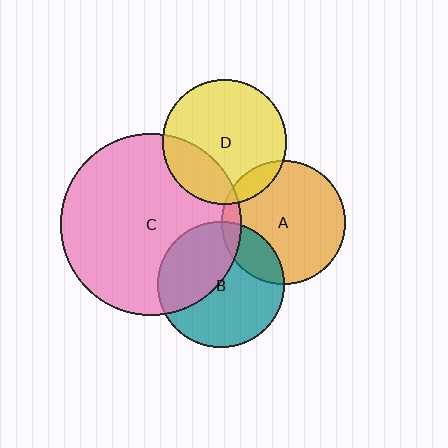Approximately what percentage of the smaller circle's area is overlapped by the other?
Approximately 10%.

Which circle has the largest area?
Circle C (pink).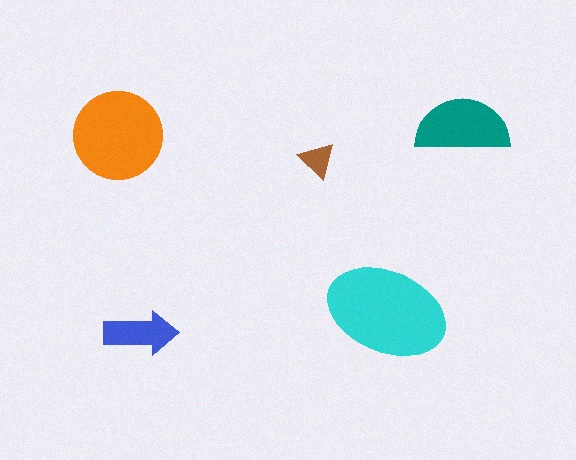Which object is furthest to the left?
The orange circle is leftmost.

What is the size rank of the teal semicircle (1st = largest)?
3rd.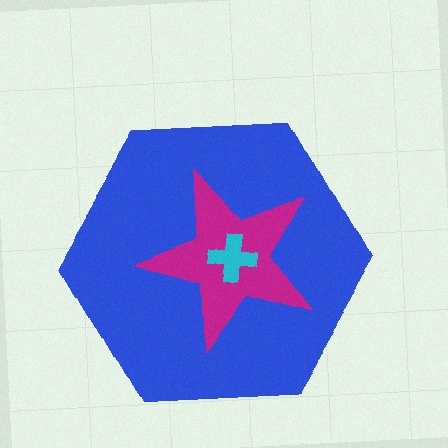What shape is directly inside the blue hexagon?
The magenta star.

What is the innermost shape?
The cyan cross.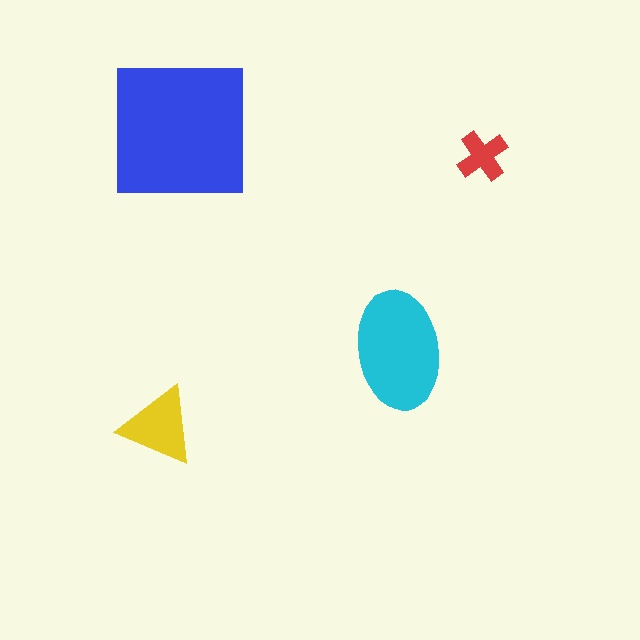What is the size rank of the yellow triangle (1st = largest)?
3rd.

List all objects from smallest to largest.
The red cross, the yellow triangle, the cyan ellipse, the blue square.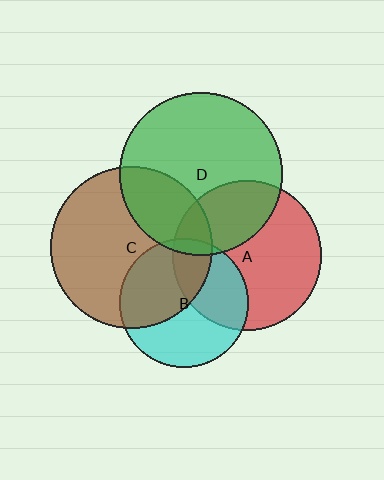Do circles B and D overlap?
Yes.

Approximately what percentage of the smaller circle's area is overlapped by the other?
Approximately 5%.